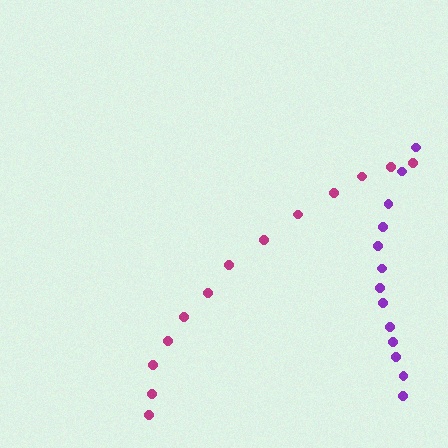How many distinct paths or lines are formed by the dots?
There are 2 distinct paths.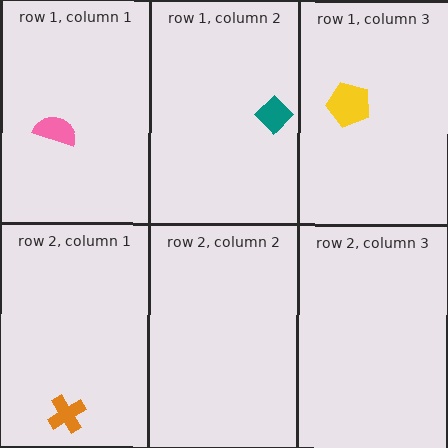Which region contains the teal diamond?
The row 1, column 2 region.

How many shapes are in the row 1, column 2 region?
1.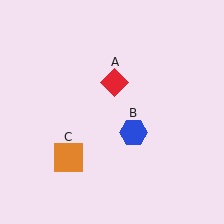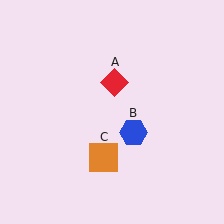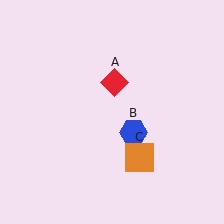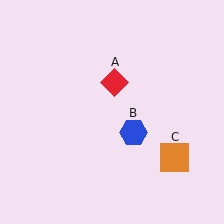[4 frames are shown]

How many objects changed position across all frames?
1 object changed position: orange square (object C).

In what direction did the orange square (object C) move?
The orange square (object C) moved right.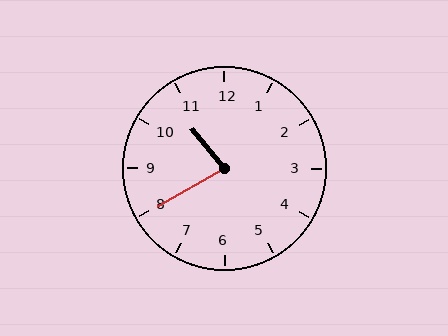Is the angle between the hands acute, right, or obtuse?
It is acute.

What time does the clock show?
10:40.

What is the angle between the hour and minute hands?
Approximately 80 degrees.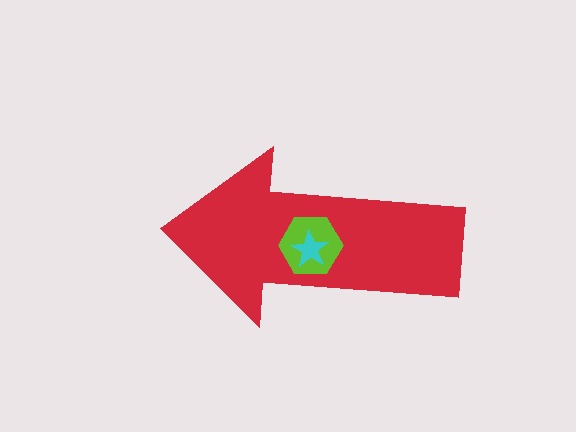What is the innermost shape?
The cyan star.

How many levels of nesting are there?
3.